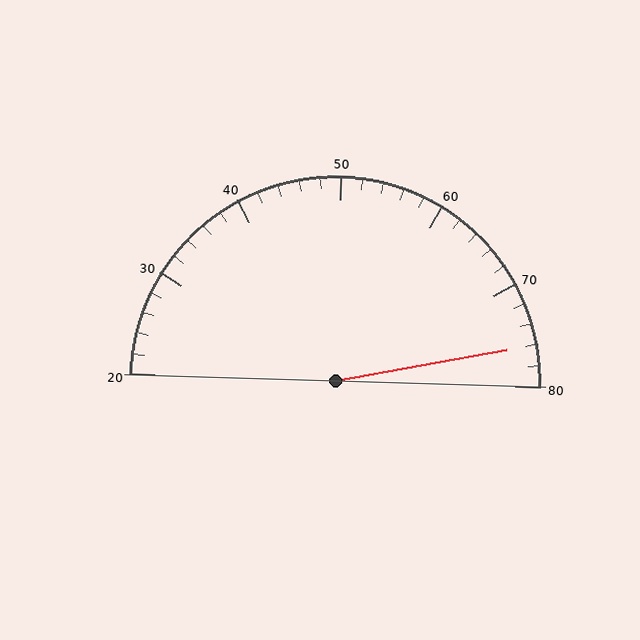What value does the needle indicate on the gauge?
The needle indicates approximately 76.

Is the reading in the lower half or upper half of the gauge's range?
The reading is in the upper half of the range (20 to 80).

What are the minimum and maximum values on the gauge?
The gauge ranges from 20 to 80.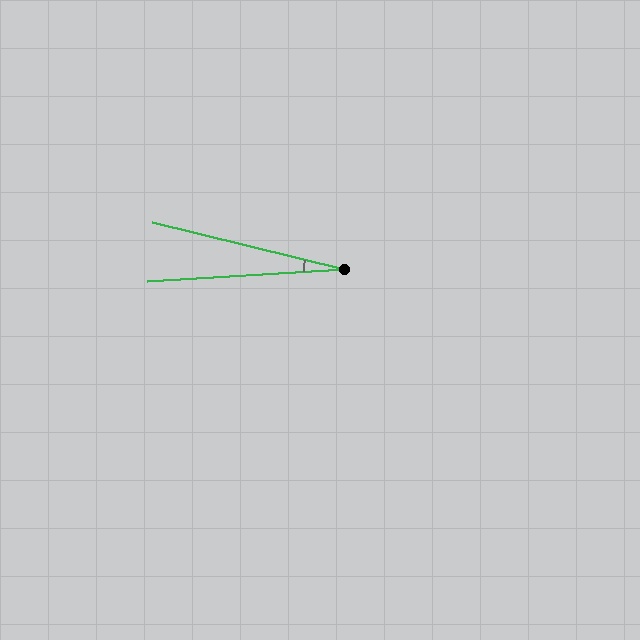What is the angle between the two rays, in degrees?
Approximately 17 degrees.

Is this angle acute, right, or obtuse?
It is acute.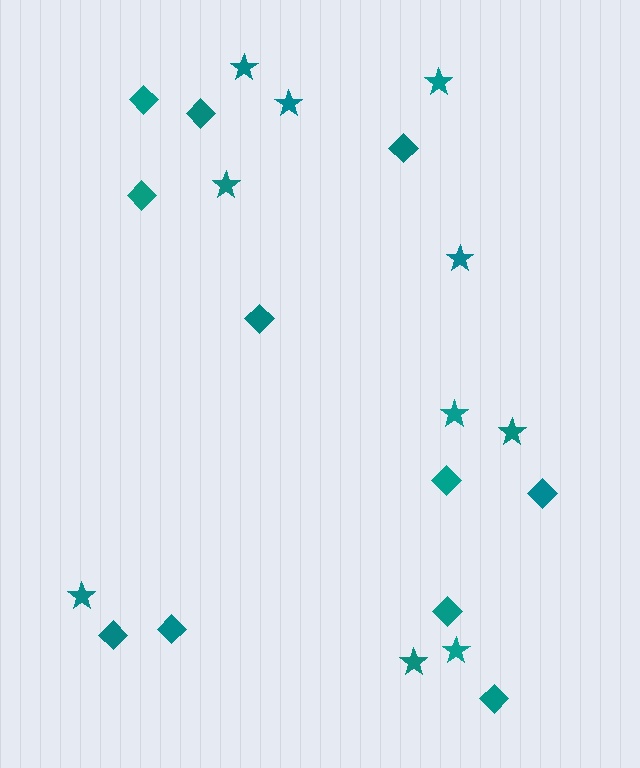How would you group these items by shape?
There are 2 groups: one group of diamonds (11) and one group of stars (10).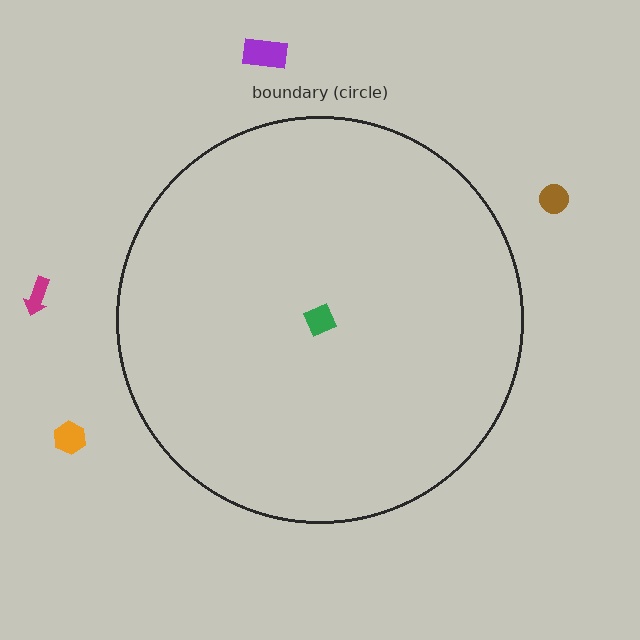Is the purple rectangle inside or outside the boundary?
Outside.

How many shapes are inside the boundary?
1 inside, 4 outside.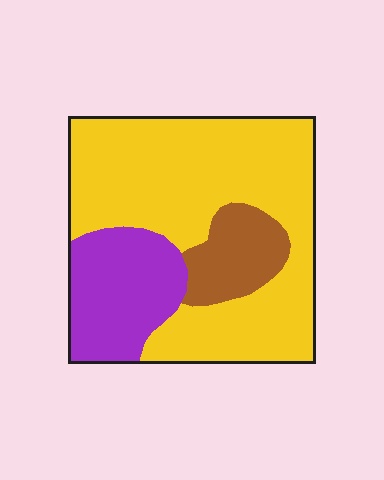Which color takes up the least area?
Brown, at roughly 15%.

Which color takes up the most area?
Yellow, at roughly 65%.